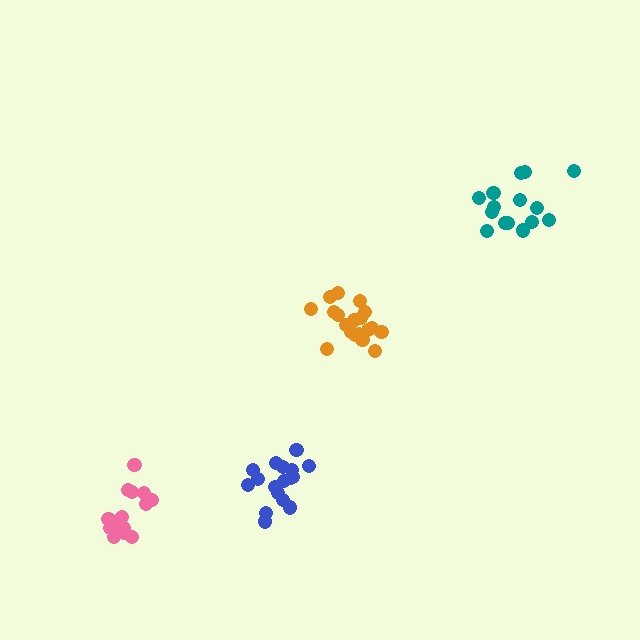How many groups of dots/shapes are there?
There are 4 groups.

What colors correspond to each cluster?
The clusters are colored: teal, pink, blue, orange.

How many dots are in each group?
Group 1: 15 dots, Group 2: 17 dots, Group 3: 17 dots, Group 4: 20 dots (69 total).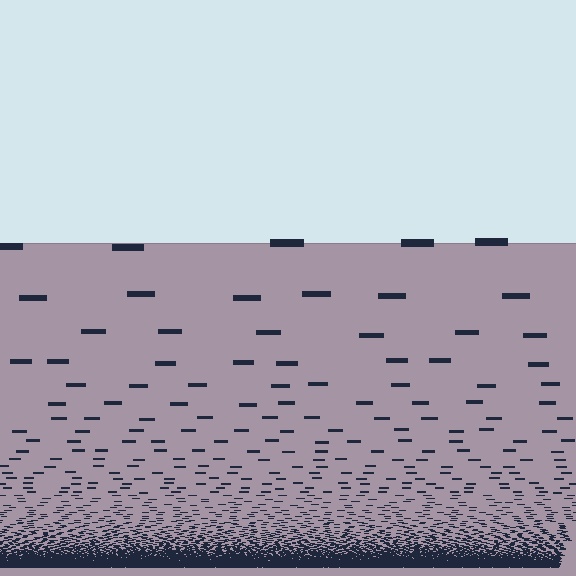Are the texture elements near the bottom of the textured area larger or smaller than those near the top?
Smaller. The gradient is inverted — elements near the bottom are smaller and denser.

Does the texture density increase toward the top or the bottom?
Density increases toward the bottom.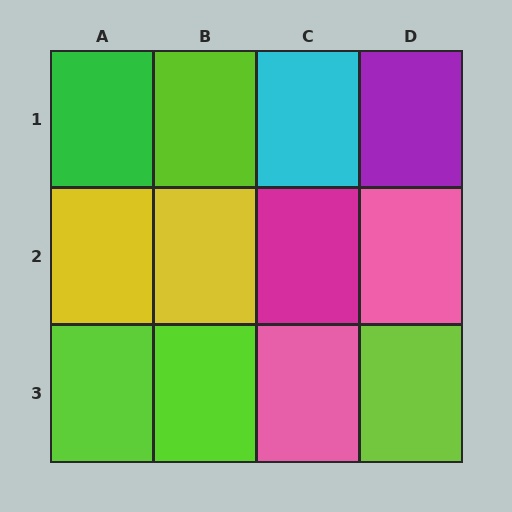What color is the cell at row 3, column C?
Pink.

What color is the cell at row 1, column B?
Lime.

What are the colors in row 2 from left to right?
Yellow, yellow, magenta, pink.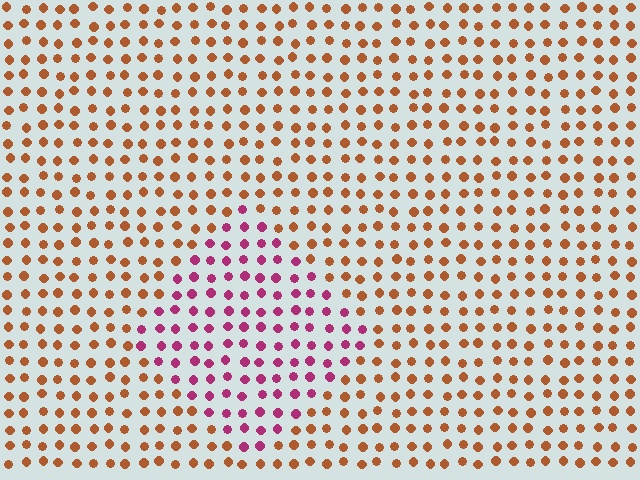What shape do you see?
I see a diamond.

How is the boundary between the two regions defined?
The boundary is defined purely by a slight shift in hue (about 55 degrees). Spacing, size, and orientation are identical on both sides.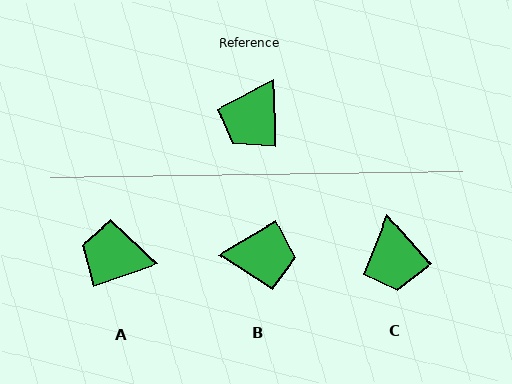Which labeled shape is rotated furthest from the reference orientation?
B, about 120 degrees away.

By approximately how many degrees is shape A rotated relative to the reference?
Approximately 72 degrees clockwise.